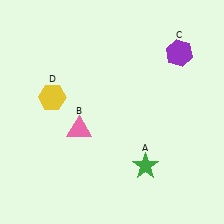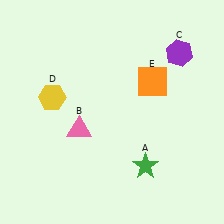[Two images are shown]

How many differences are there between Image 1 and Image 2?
There is 1 difference between the two images.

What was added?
An orange square (E) was added in Image 2.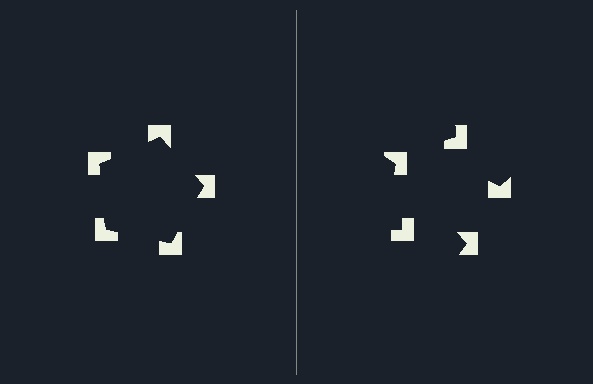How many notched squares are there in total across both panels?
10 — 5 on each side.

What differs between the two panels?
The notched squares are positioned identically on both sides; only the wedge orientations differ. On the left they align to a pentagon; on the right they are misaligned.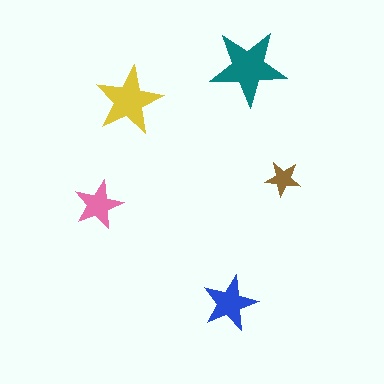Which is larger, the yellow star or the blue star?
The yellow one.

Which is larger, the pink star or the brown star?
The pink one.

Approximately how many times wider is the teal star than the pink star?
About 1.5 times wider.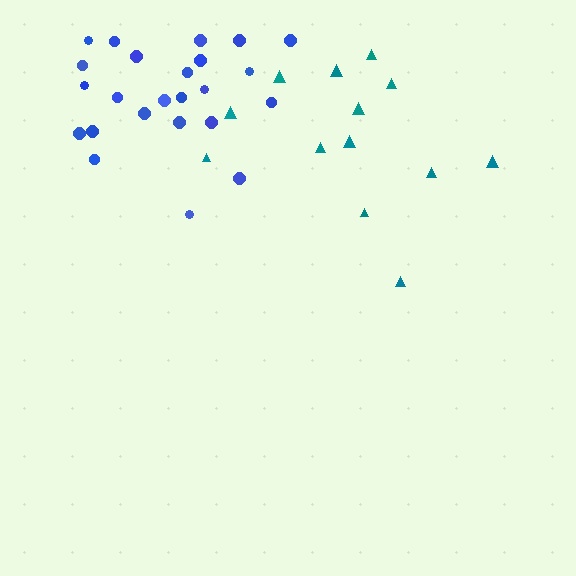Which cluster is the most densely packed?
Blue.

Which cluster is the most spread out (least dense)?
Teal.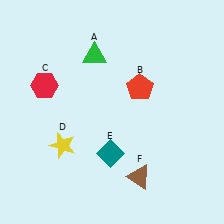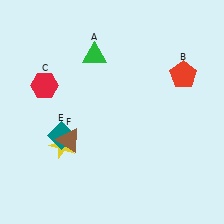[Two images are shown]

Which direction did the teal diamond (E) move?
The teal diamond (E) moved left.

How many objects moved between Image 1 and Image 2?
3 objects moved between the two images.